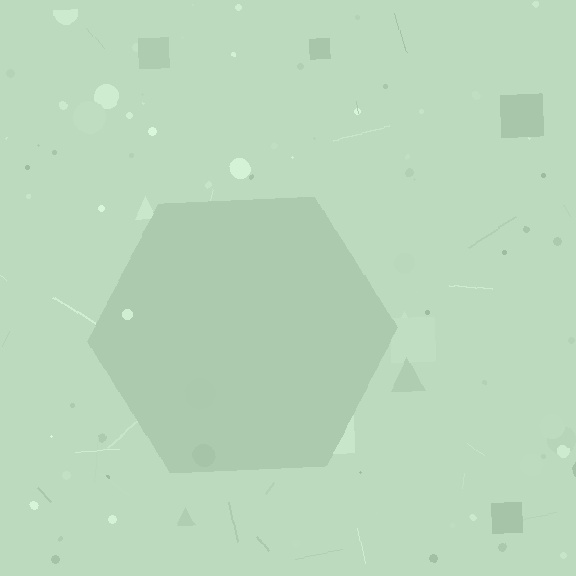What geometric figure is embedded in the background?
A hexagon is embedded in the background.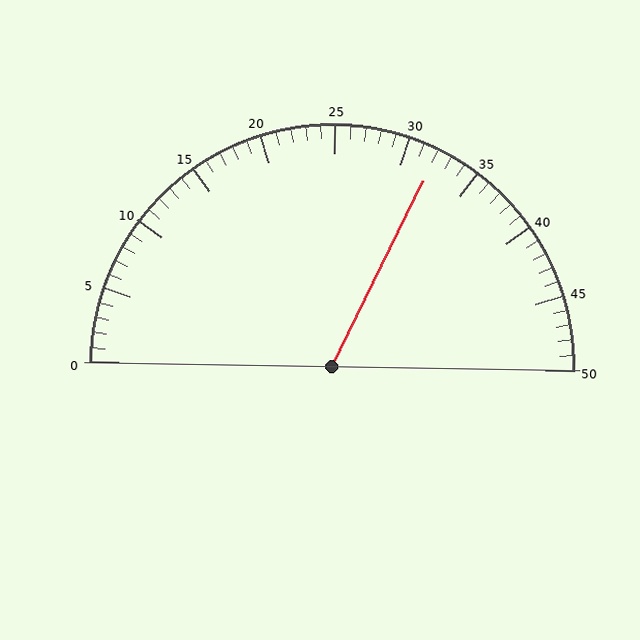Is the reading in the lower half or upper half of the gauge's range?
The reading is in the upper half of the range (0 to 50).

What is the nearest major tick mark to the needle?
The nearest major tick mark is 30.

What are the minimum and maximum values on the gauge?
The gauge ranges from 0 to 50.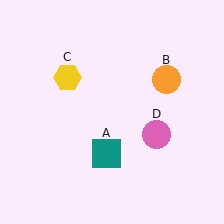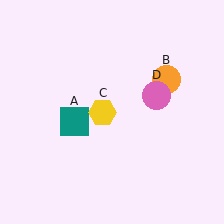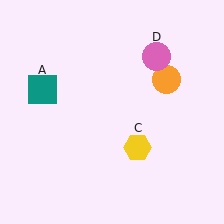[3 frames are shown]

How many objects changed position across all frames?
3 objects changed position: teal square (object A), yellow hexagon (object C), pink circle (object D).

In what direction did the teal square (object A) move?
The teal square (object A) moved up and to the left.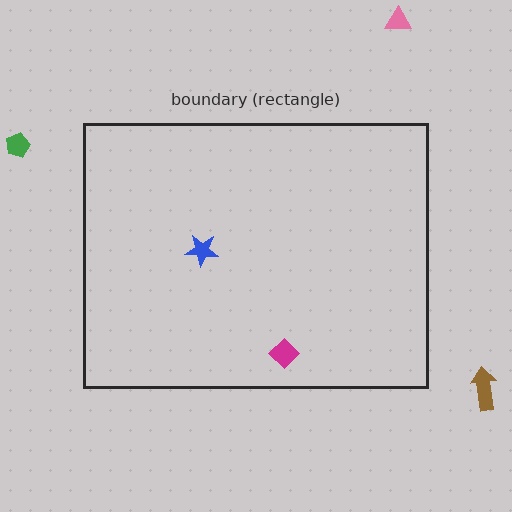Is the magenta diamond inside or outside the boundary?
Inside.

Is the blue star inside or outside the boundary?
Inside.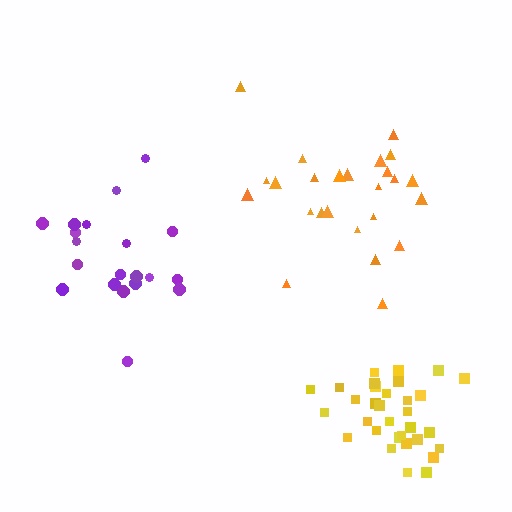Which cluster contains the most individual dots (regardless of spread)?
Yellow (32).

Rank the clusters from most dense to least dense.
yellow, purple, orange.